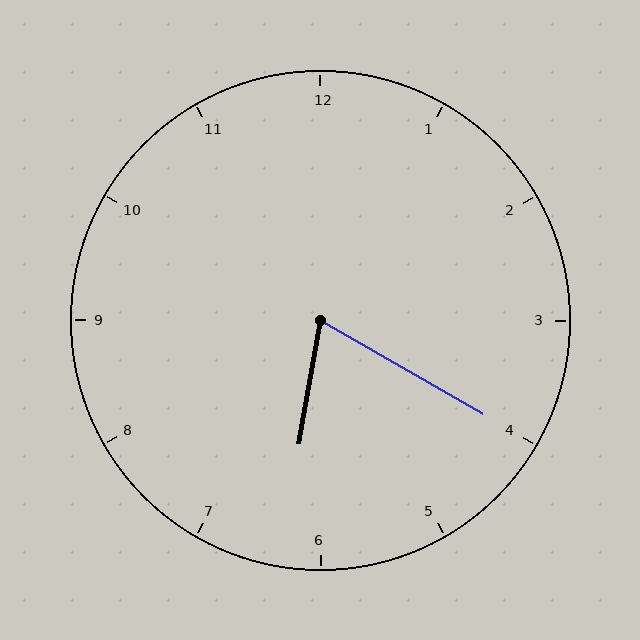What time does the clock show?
6:20.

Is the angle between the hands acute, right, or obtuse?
It is acute.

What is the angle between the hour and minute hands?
Approximately 70 degrees.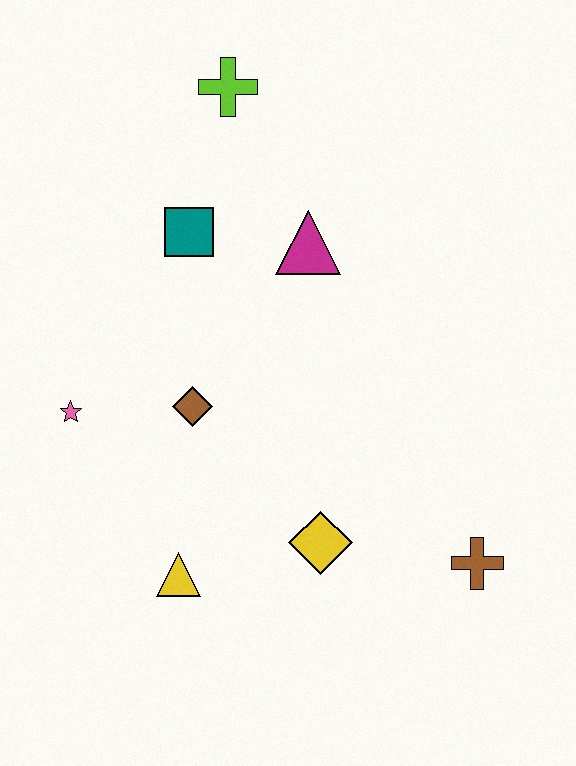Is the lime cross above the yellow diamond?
Yes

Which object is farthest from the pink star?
The brown cross is farthest from the pink star.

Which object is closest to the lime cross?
The teal square is closest to the lime cross.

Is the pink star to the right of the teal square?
No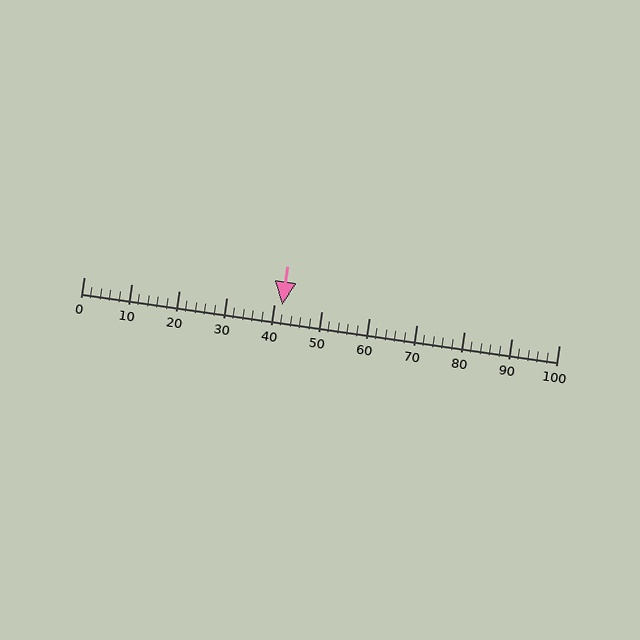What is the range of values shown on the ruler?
The ruler shows values from 0 to 100.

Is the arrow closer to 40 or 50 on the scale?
The arrow is closer to 40.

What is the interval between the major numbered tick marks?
The major tick marks are spaced 10 units apart.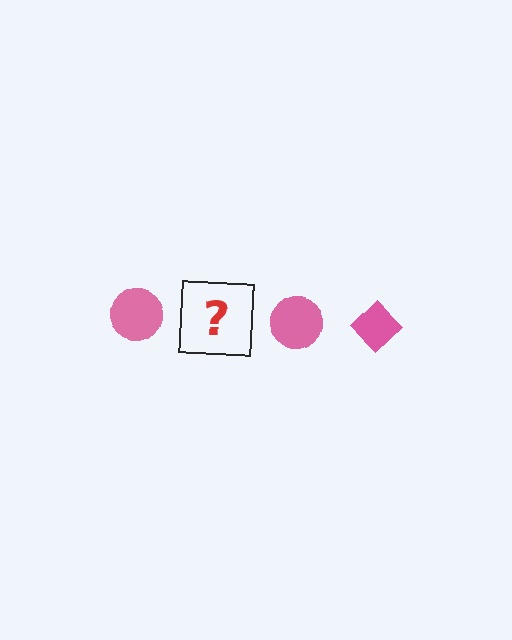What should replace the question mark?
The question mark should be replaced with a pink diamond.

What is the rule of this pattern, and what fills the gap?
The rule is that the pattern cycles through circle, diamond shapes in pink. The gap should be filled with a pink diamond.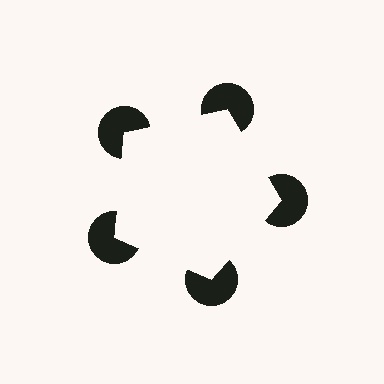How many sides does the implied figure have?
5 sides.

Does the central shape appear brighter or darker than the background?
It typically appears slightly brighter than the background, even though no actual brightness change is drawn.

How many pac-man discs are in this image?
There are 5 — one at each vertex of the illusory pentagon.